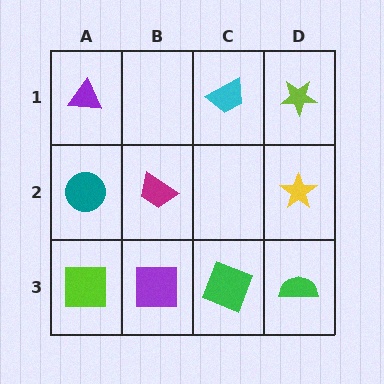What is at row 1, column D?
A lime star.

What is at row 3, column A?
A lime square.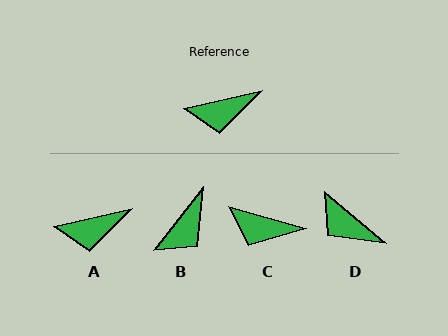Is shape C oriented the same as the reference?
No, it is off by about 28 degrees.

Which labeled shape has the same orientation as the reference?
A.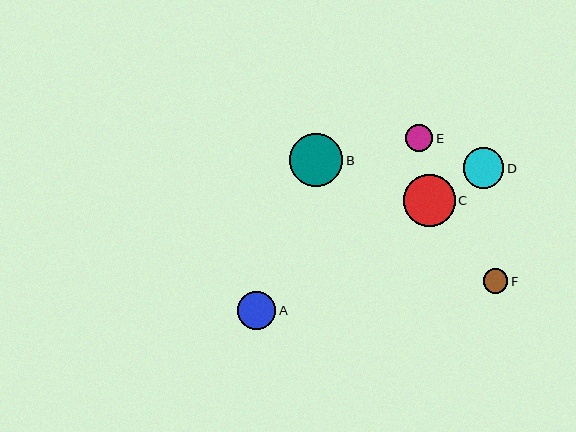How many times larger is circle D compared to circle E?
Circle D is approximately 1.5 times the size of circle E.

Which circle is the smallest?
Circle F is the smallest with a size of approximately 25 pixels.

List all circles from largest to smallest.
From largest to smallest: B, C, D, A, E, F.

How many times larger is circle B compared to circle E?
Circle B is approximately 2.0 times the size of circle E.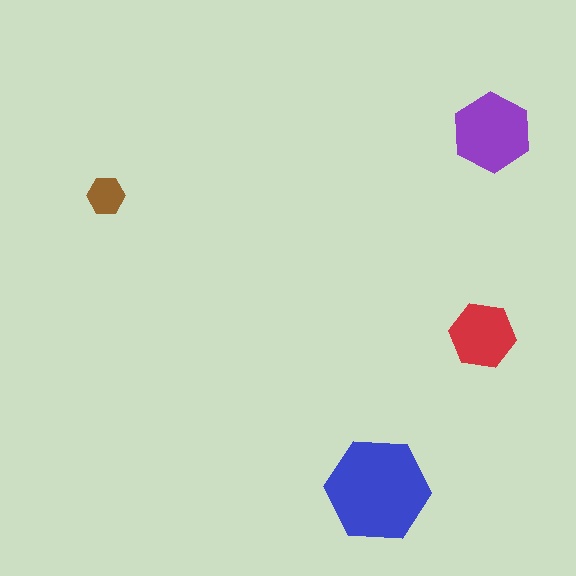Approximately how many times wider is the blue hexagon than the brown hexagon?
About 2.5 times wider.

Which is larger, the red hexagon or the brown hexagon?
The red one.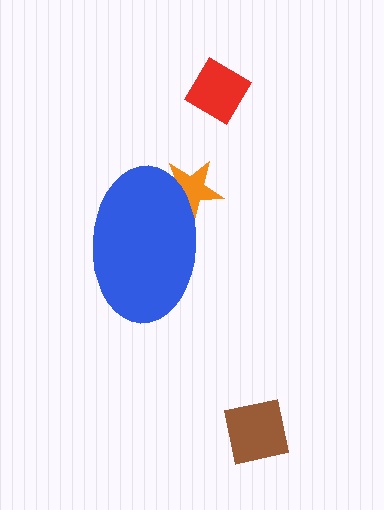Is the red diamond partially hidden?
No, the red diamond is fully visible.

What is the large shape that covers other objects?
A blue ellipse.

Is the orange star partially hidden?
Yes, the orange star is partially hidden behind the blue ellipse.